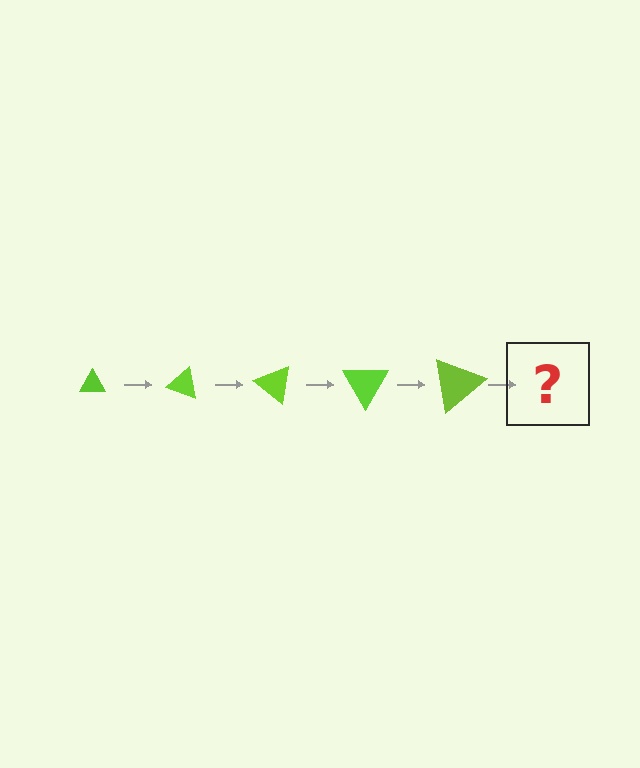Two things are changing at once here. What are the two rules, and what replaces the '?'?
The two rules are that the triangle grows larger each step and it rotates 20 degrees each step. The '?' should be a triangle, larger than the previous one and rotated 100 degrees from the start.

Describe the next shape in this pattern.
It should be a triangle, larger than the previous one and rotated 100 degrees from the start.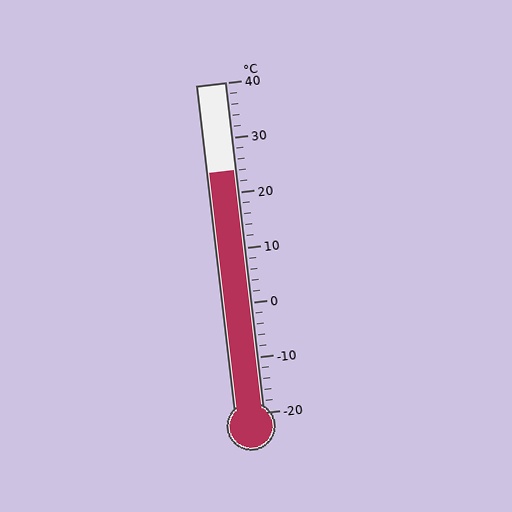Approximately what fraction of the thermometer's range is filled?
The thermometer is filled to approximately 75% of its range.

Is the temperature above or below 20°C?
The temperature is above 20°C.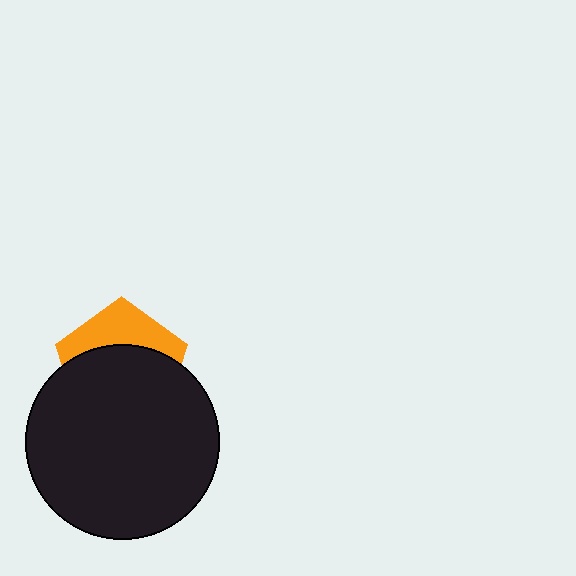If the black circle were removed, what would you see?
You would see the complete orange pentagon.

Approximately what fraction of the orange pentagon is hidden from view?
Roughly 65% of the orange pentagon is hidden behind the black circle.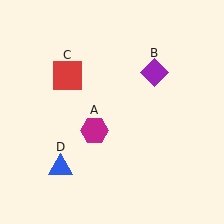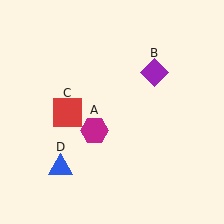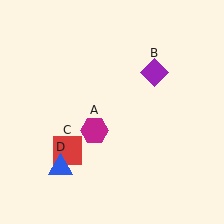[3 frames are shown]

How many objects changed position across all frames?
1 object changed position: red square (object C).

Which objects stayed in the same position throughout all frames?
Magenta hexagon (object A) and purple diamond (object B) and blue triangle (object D) remained stationary.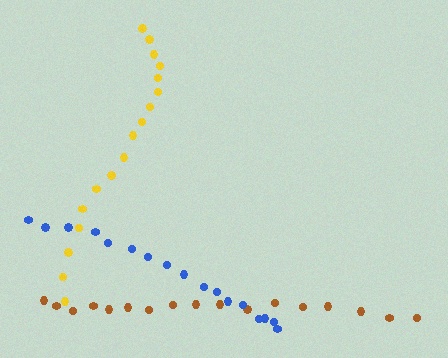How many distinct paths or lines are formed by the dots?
There are 3 distinct paths.